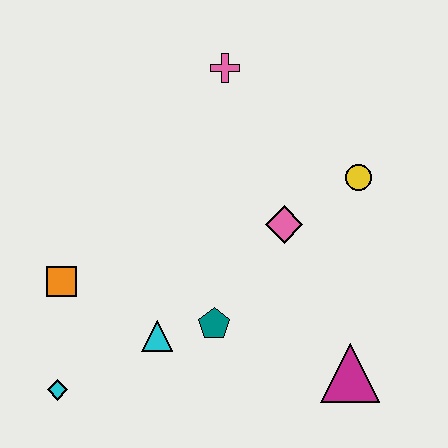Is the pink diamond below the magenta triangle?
No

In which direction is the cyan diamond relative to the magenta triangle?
The cyan diamond is to the left of the magenta triangle.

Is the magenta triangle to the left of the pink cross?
No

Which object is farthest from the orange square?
The yellow circle is farthest from the orange square.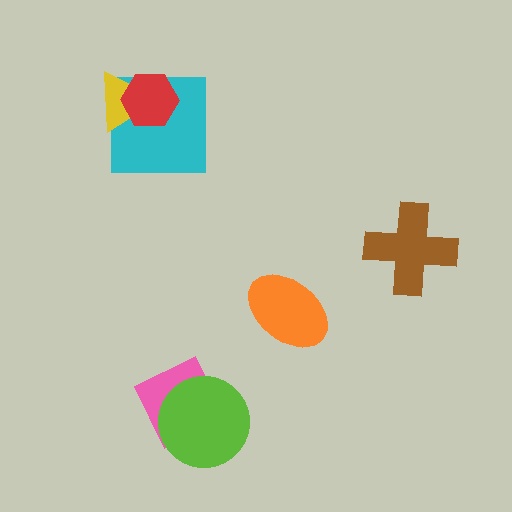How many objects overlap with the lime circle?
1 object overlaps with the lime circle.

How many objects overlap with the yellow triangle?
2 objects overlap with the yellow triangle.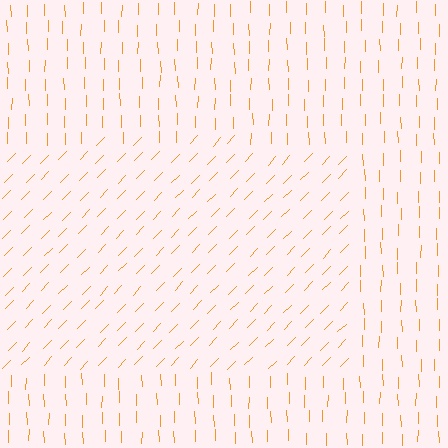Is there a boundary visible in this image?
Yes, there is a texture boundary formed by a change in line orientation.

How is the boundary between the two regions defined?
The boundary is defined purely by a change in line orientation (approximately 45 degrees difference). All lines are the same color and thickness.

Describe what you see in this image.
The image is filled with small orange line segments. A rectangle region in the image has lines oriented differently from the surrounding lines, creating a visible texture boundary.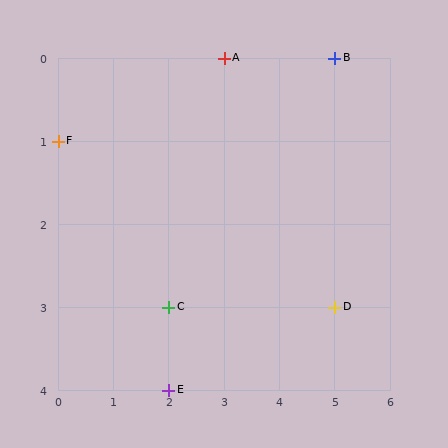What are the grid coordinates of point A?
Point A is at grid coordinates (3, 0).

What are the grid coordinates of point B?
Point B is at grid coordinates (5, 0).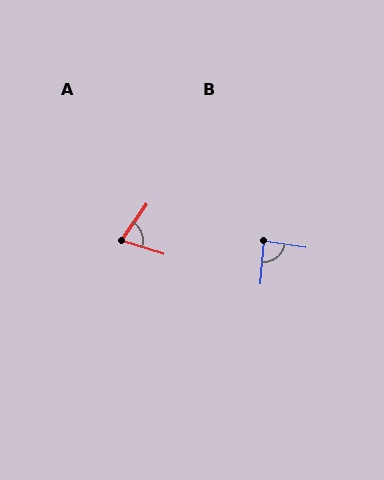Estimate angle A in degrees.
Approximately 72 degrees.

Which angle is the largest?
B, at approximately 86 degrees.